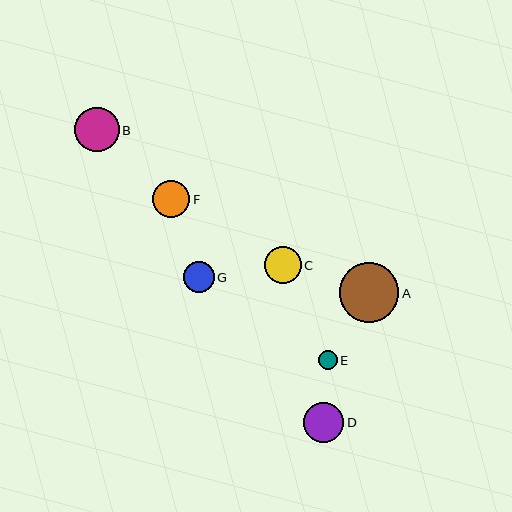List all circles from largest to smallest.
From largest to smallest: A, B, D, C, F, G, E.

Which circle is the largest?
Circle A is the largest with a size of approximately 59 pixels.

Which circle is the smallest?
Circle E is the smallest with a size of approximately 19 pixels.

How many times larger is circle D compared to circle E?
Circle D is approximately 2.1 times the size of circle E.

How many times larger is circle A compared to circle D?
Circle A is approximately 1.5 times the size of circle D.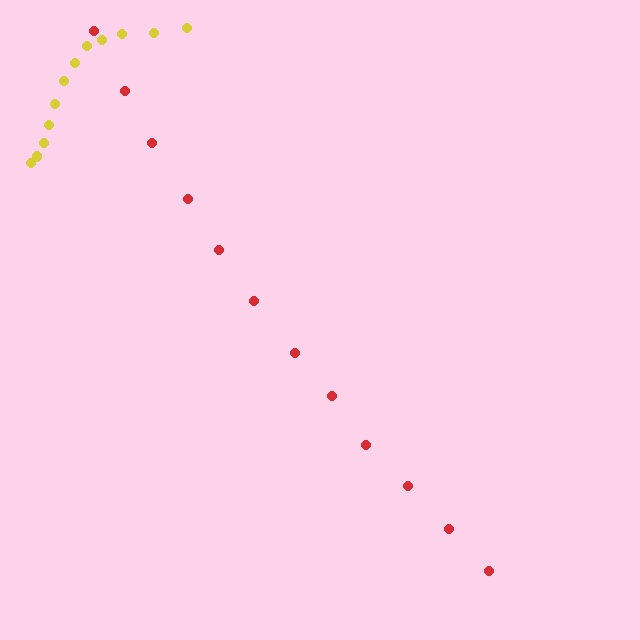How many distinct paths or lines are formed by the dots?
There are 2 distinct paths.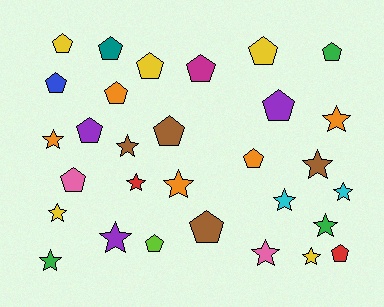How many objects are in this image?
There are 30 objects.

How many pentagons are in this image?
There are 16 pentagons.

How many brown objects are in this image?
There are 4 brown objects.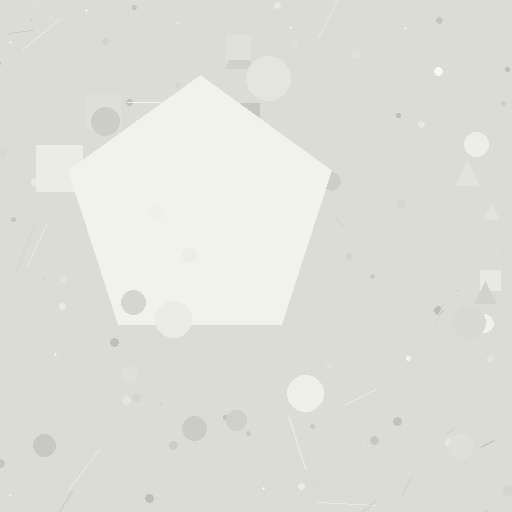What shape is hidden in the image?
A pentagon is hidden in the image.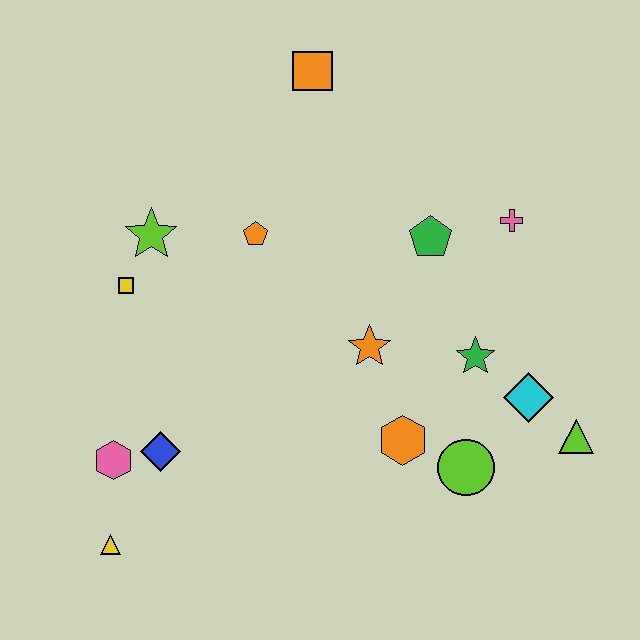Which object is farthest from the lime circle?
The orange square is farthest from the lime circle.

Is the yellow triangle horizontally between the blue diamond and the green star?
No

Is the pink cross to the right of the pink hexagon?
Yes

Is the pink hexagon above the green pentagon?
No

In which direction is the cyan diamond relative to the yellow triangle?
The cyan diamond is to the right of the yellow triangle.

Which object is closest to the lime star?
The yellow square is closest to the lime star.